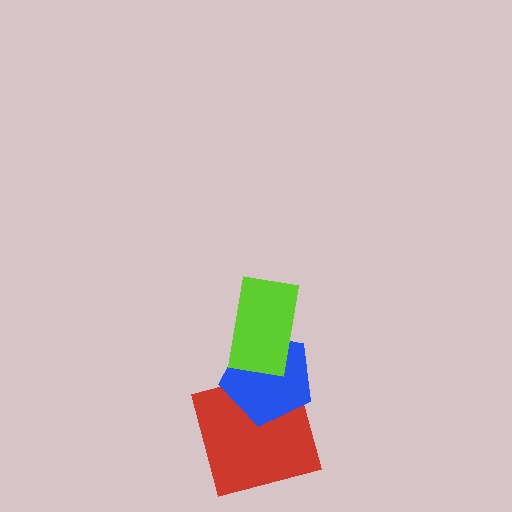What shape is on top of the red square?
The blue pentagon is on top of the red square.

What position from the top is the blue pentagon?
The blue pentagon is 2nd from the top.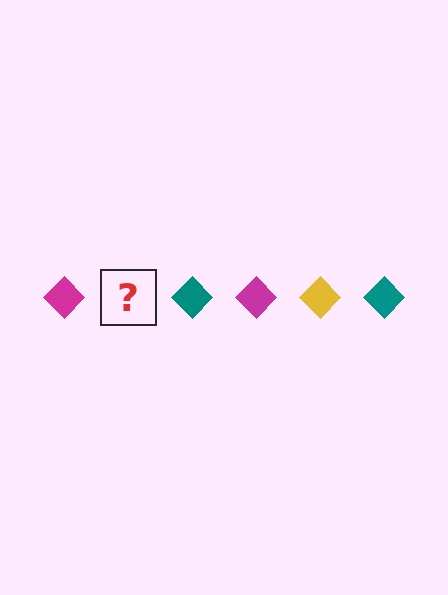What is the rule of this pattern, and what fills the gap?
The rule is that the pattern cycles through magenta, yellow, teal diamonds. The gap should be filled with a yellow diamond.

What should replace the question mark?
The question mark should be replaced with a yellow diamond.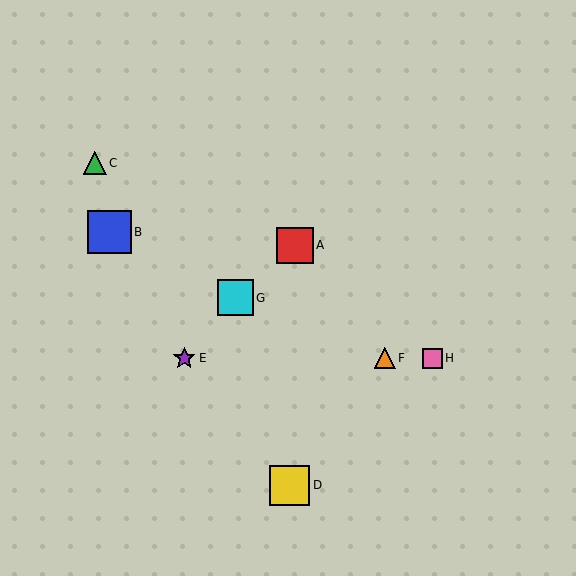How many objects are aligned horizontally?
3 objects (E, F, H) are aligned horizontally.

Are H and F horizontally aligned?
Yes, both are at y≈358.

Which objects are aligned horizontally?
Objects E, F, H are aligned horizontally.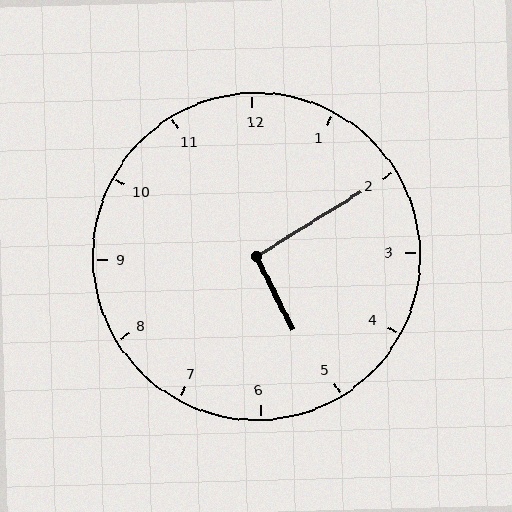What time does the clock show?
5:10.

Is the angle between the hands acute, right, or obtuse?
It is right.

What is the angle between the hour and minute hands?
Approximately 95 degrees.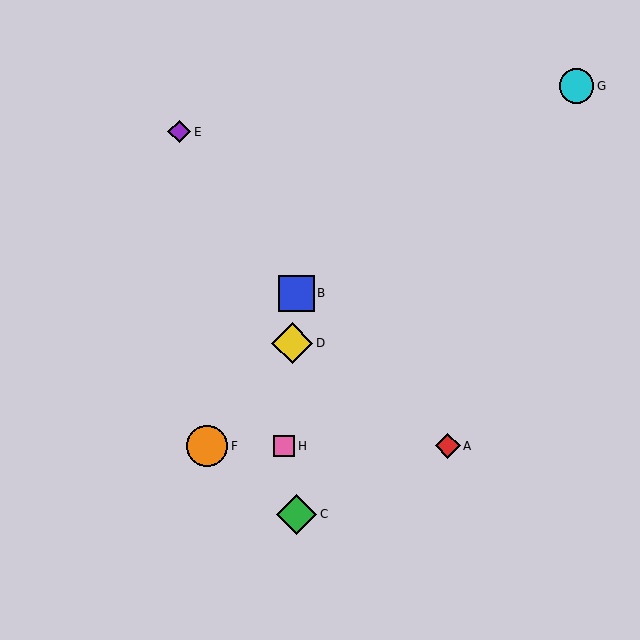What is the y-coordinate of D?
Object D is at y≈343.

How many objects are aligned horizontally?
3 objects (A, F, H) are aligned horizontally.